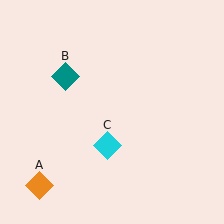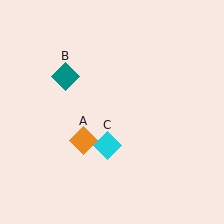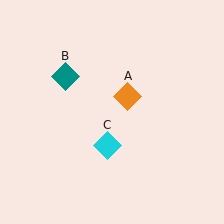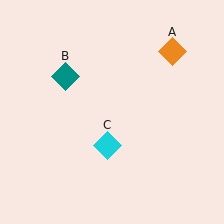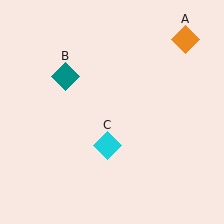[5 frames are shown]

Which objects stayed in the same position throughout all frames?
Teal diamond (object B) and cyan diamond (object C) remained stationary.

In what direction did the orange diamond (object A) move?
The orange diamond (object A) moved up and to the right.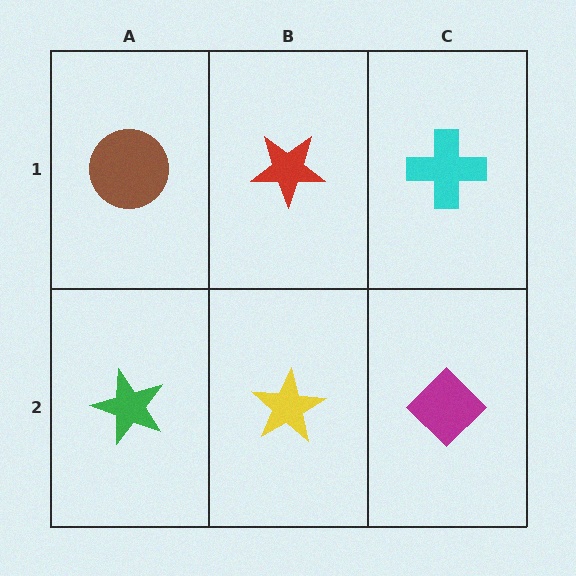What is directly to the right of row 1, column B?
A cyan cross.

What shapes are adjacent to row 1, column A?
A green star (row 2, column A), a red star (row 1, column B).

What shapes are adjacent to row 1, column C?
A magenta diamond (row 2, column C), a red star (row 1, column B).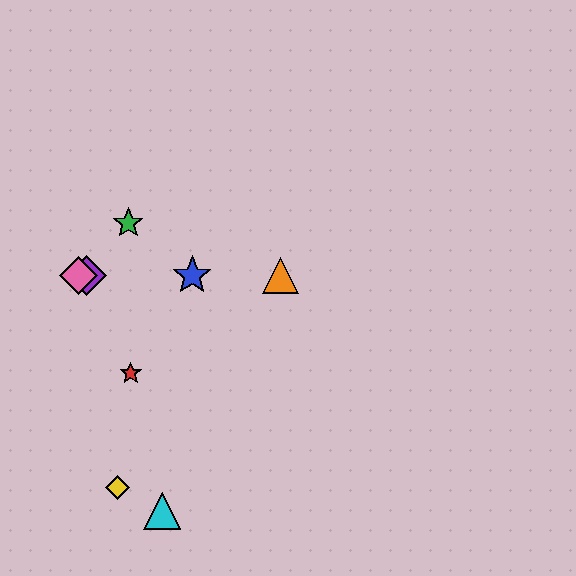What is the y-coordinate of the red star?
The red star is at y≈373.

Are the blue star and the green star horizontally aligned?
No, the blue star is at y≈275 and the green star is at y≈223.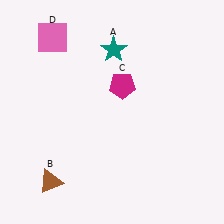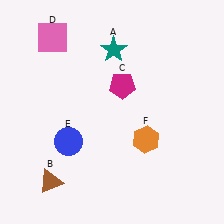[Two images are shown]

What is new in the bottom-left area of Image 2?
A blue circle (E) was added in the bottom-left area of Image 2.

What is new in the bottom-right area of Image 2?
An orange hexagon (F) was added in the bottom-right area of Image 2.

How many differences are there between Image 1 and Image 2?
There are 2 differences between the two images.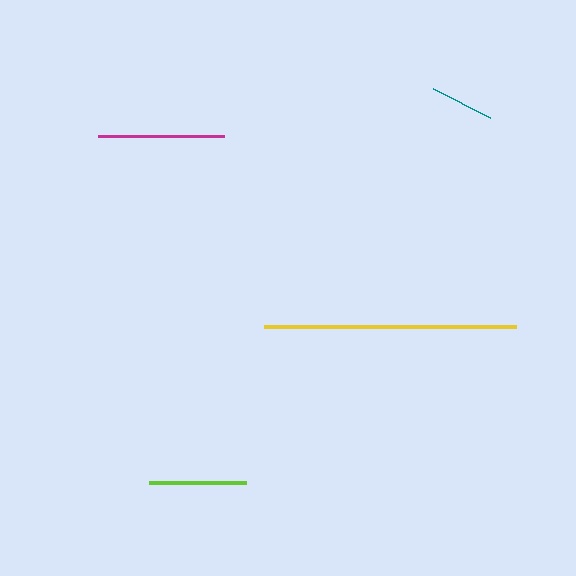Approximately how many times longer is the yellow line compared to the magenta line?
The yellow line is approximately 2.0 times the length of the magenta line.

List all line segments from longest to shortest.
From longest to shortest: yellow, magenta, lime, teal.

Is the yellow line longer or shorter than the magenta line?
The yellow line is longer than the magenta line.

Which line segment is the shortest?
The teal line is the shortest at approximately 64 pixels.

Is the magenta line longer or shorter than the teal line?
The magenta line is longer than the teal line.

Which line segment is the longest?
The yellow line is the longest at approximately 252 pixels.